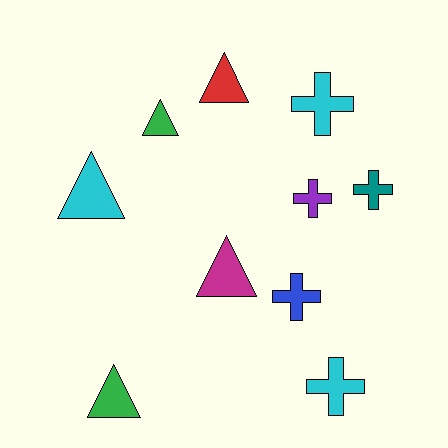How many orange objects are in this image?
There are no orange objects.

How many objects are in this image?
There are 10 objects.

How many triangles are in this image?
There are 5 triangles.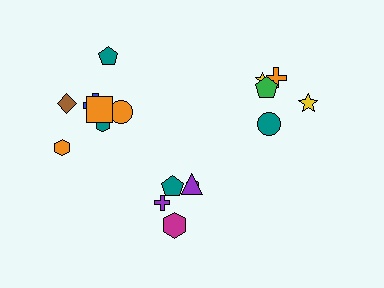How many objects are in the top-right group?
There are 5 objects.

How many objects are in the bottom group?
There are 5 objects.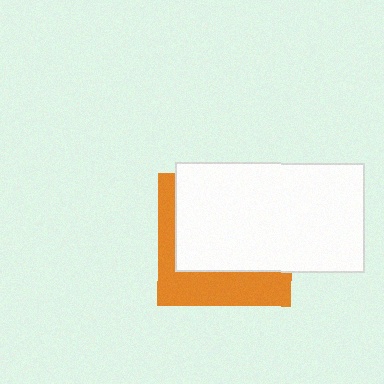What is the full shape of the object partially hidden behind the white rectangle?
The partially hidden object is an orange square.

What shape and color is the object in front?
The object in front is a white rectangle.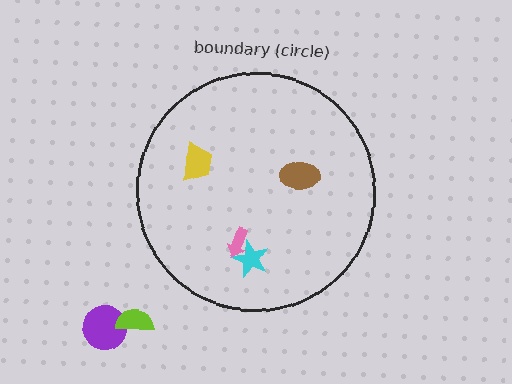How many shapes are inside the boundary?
4 inside, 2 outside.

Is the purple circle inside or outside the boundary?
Outside.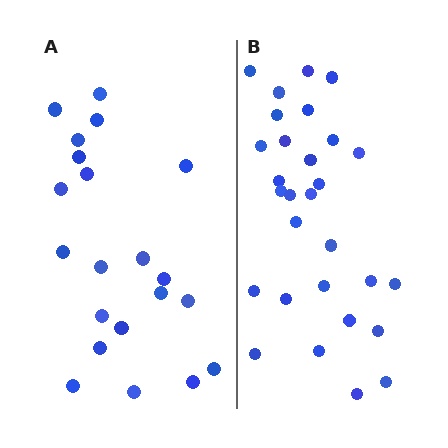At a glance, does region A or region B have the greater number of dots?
Region B (the right region) has more dots.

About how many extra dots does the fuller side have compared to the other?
Region B has roughly 8 or so more dots than region A.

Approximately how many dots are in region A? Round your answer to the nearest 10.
About 20 dots. (The exact count is 21, which rounds to 20.)